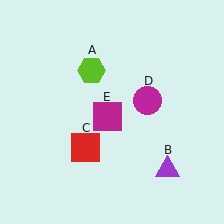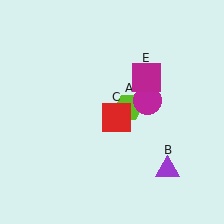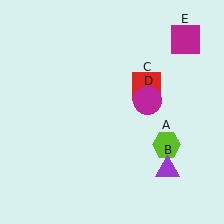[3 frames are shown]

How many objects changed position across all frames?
3 objects changed position: lime hexagon (object A), red square (object C), magenta square (object E).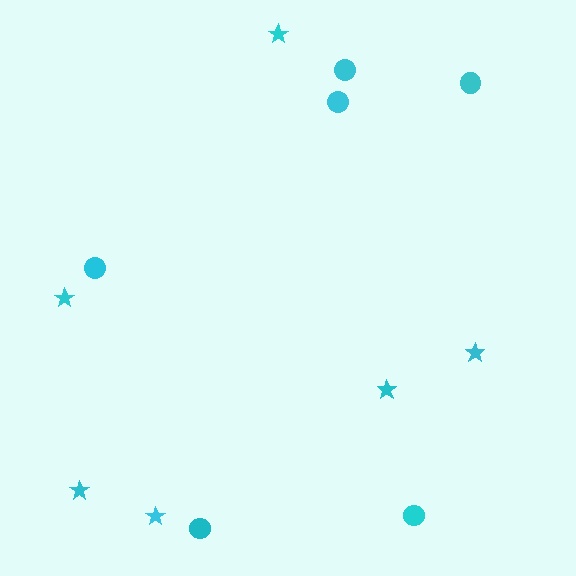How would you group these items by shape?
There are 2 groups: one group of circles (6) and one group of stars (6).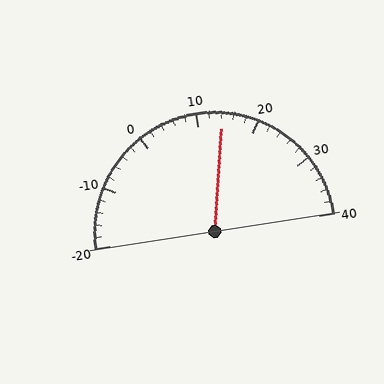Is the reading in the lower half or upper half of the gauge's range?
The reading is in the upper half of the range (-20 to 40).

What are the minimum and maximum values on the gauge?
The gauge ranges from -20 to 40.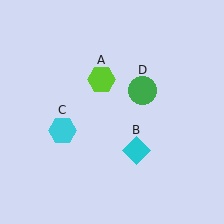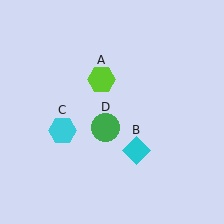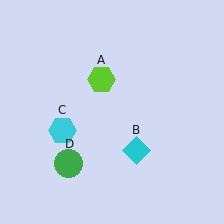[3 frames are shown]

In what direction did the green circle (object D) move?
The green circle (object D) moved down and to the left.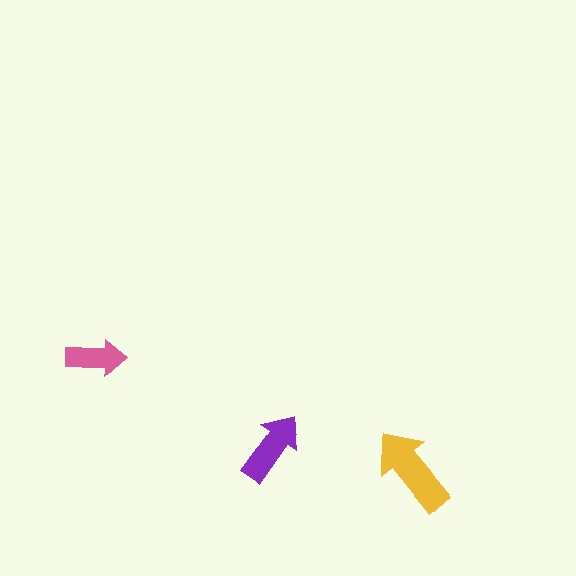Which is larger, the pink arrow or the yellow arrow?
The yellow one.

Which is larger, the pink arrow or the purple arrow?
The purple one.